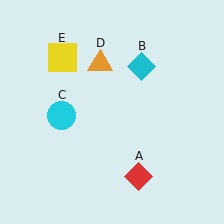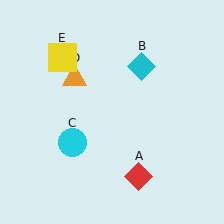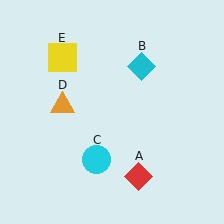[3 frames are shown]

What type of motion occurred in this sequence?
The cyan circle (object C), orange triangle (object D) rotated counterclockwise around the center of the scene.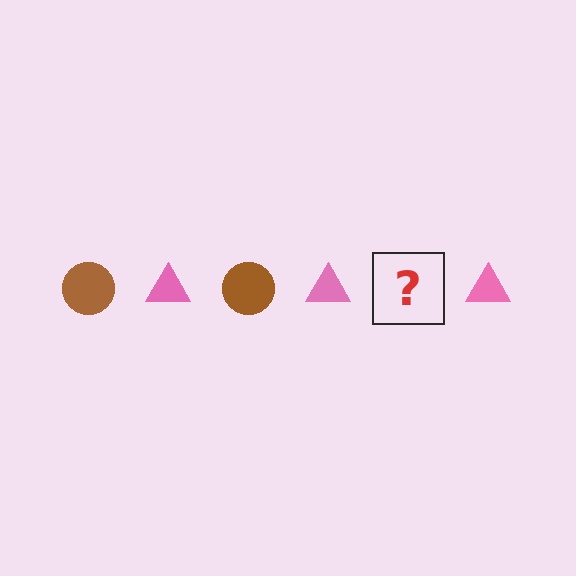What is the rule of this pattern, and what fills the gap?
The rule is that the pattern alternates between brown circle and pink triangle. The gap should be filled with a brown circle.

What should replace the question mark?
The question mark should be replaced with a brown circle.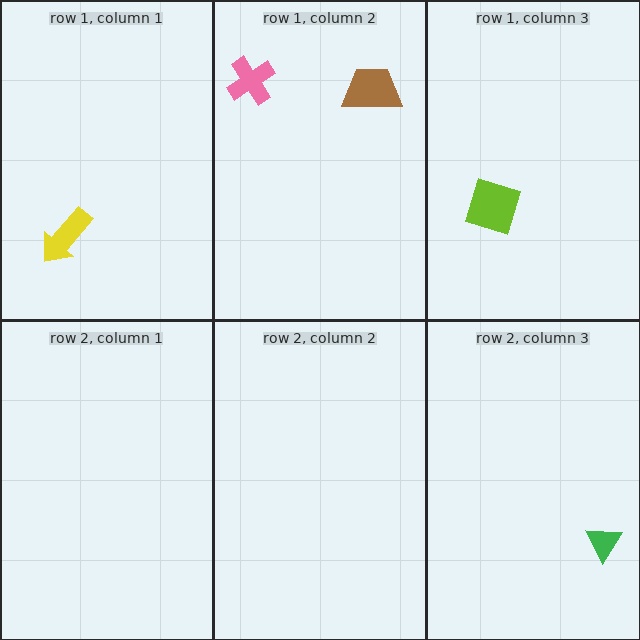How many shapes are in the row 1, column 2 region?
2.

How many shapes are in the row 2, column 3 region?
1.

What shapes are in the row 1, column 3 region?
The lime diamond.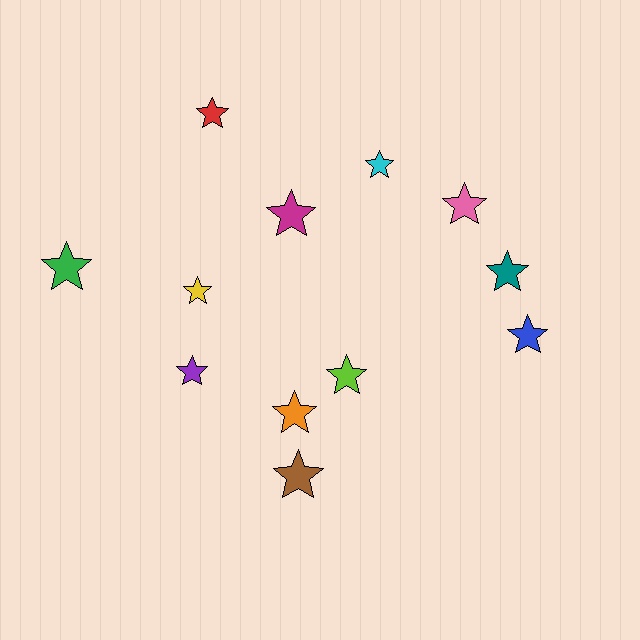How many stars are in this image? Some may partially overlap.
There are 12 stars.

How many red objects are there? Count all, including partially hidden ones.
There is 1 red object.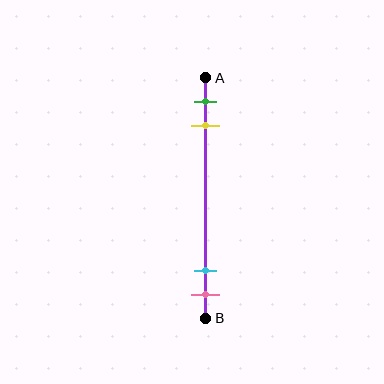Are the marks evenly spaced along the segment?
No, the marks are not evenly spaced.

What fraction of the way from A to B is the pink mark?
The pink mark is approximately 90% (0.9) of the way from A to B.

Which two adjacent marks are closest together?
The cyan and pink marks are the closest adjacent pair.